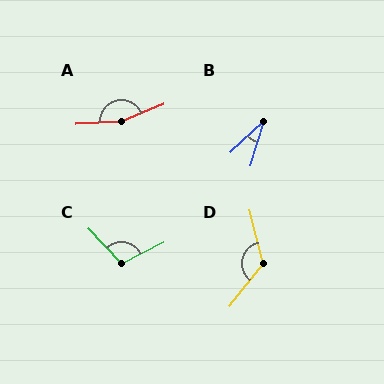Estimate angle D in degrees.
Approximately 128 degrees.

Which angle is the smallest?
B, at approximately 29 degrees.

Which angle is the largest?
A, at approximately 160 degrees.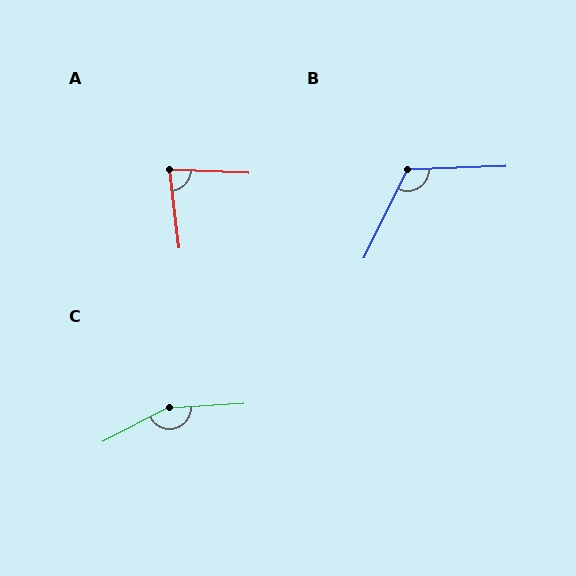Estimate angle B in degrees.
Approximately 118 degrees.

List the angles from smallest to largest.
A (80°), B (118°), C (156°).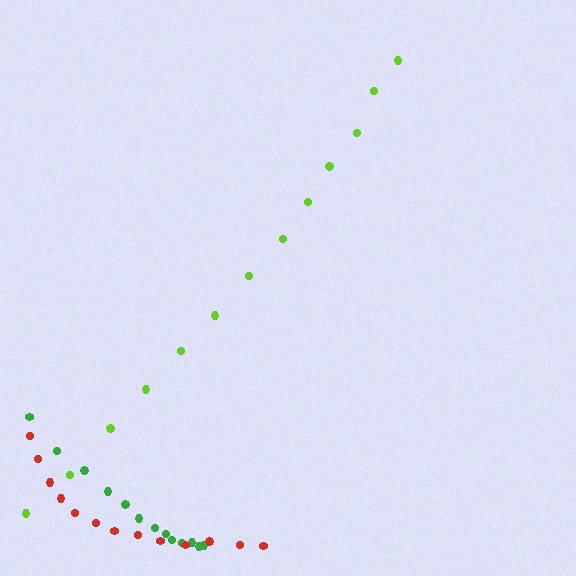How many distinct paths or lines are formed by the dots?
There are 3 distinct paths.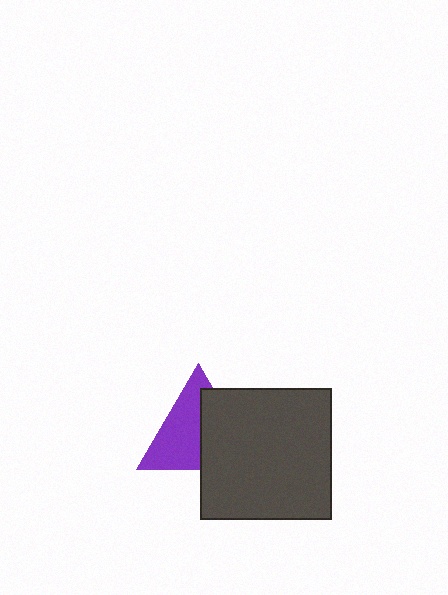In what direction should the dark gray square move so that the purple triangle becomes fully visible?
The dark gray square should move right. That is the shortest direction to clear the overlap and leave the purple triangle fully visible.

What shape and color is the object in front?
The object in front is a dark gray square.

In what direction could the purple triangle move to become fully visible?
The purple triangle could move left. That would shift it out from behind the dark gray square entirely.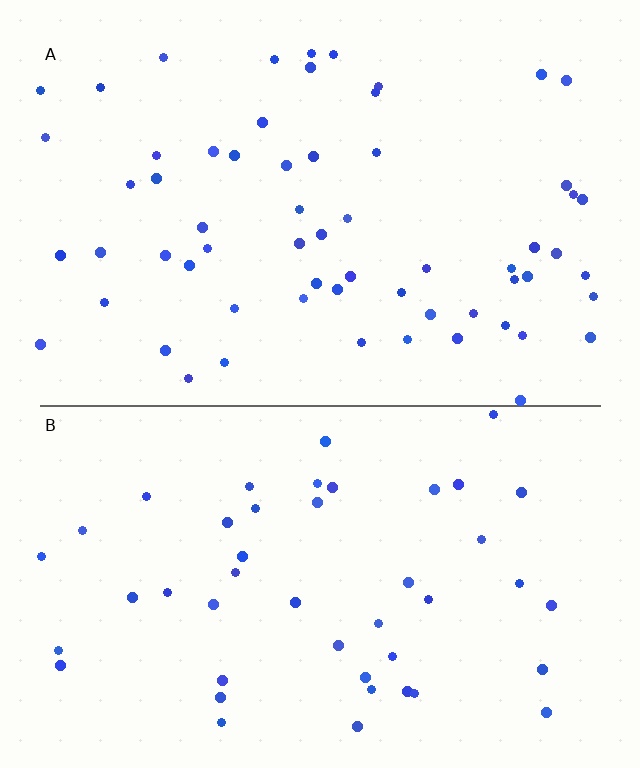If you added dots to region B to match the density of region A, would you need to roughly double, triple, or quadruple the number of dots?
Approximately double.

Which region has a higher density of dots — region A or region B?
A (the top).